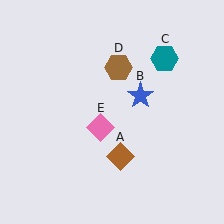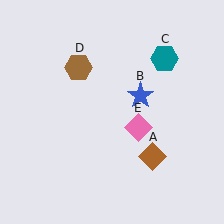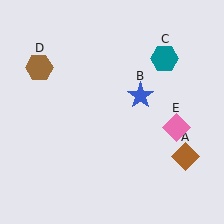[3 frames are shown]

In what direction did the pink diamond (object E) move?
The pink diamond (object E) moved right.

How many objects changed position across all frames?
3 objects changed position: brown diamond (object A), brown hexagon (object D), pink diamond (object E).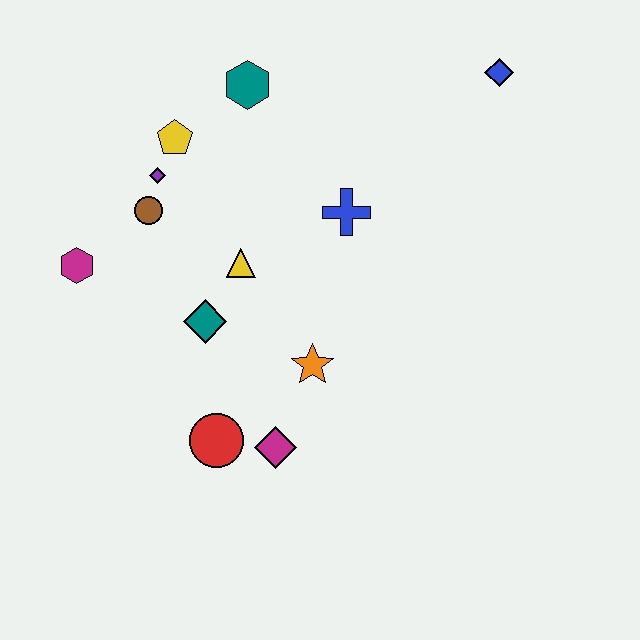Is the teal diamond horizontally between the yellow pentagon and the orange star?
Yes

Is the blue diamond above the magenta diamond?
Yes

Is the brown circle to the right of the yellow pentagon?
No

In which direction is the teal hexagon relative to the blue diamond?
The teal hexagon is to the left of the blue diamond.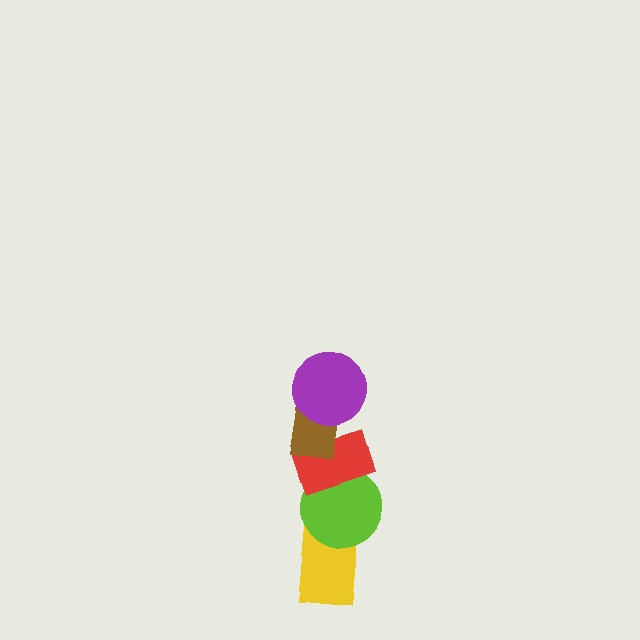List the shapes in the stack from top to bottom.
From top to bottom: the purple circle, the brown rectangle, the red rectangle, the lime circle, the yellow rectangle.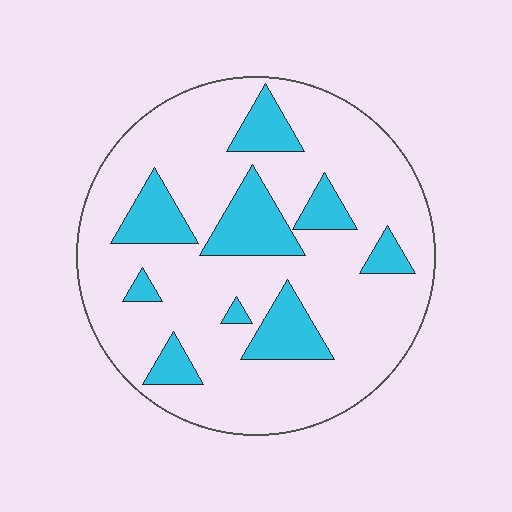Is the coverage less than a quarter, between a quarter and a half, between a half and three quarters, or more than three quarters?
Less than a quarter.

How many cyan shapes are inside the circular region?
9.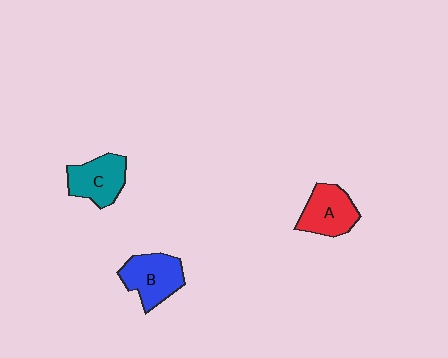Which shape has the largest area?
Shape B (blue).